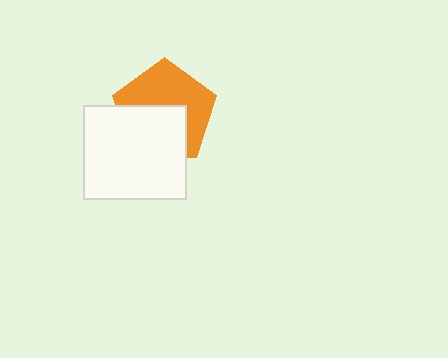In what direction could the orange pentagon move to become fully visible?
The orange pentagon could move up. That would shift it out from behind the white rectangle entirely.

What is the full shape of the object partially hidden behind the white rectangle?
The partially hidden object is an orange pentagon.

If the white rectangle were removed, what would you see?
You would see the complete orange pentagon.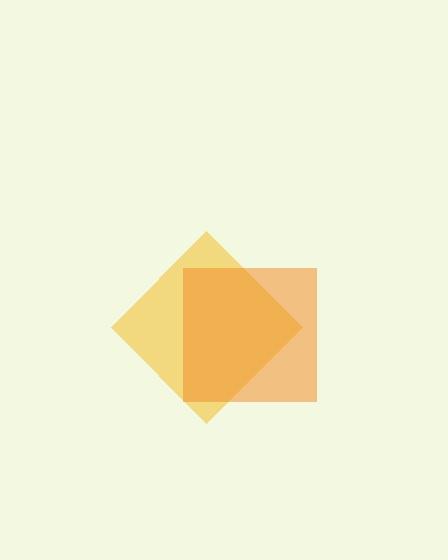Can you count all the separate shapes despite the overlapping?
Yes, there are 2 separate shapes.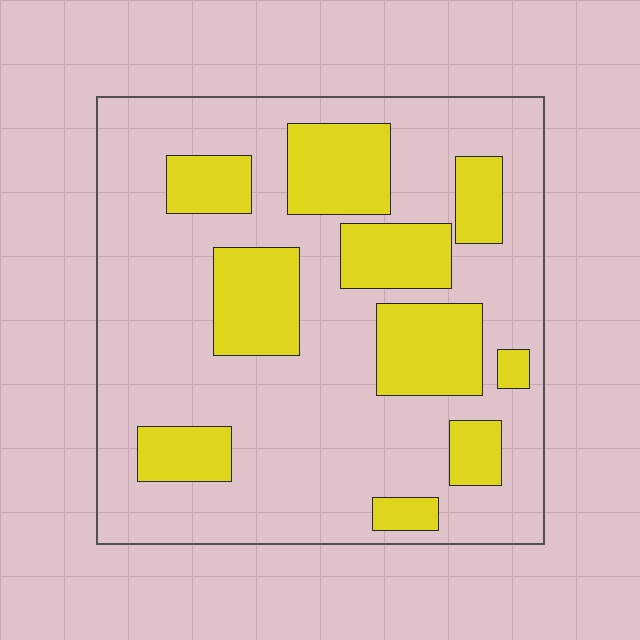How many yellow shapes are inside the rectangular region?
10.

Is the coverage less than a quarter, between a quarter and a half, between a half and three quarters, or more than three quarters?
Between a quarter and a half.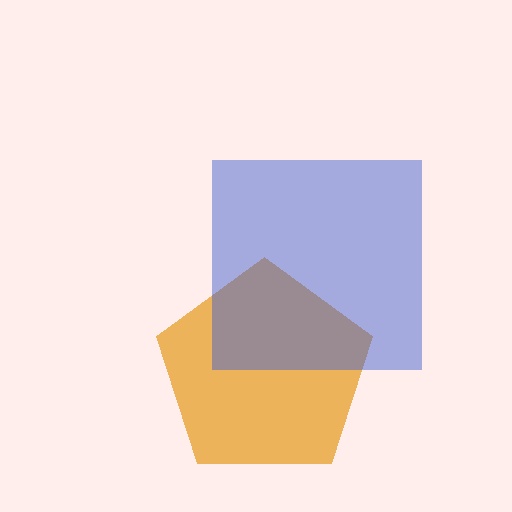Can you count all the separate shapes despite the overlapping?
Yes, there are 2 separate shapes.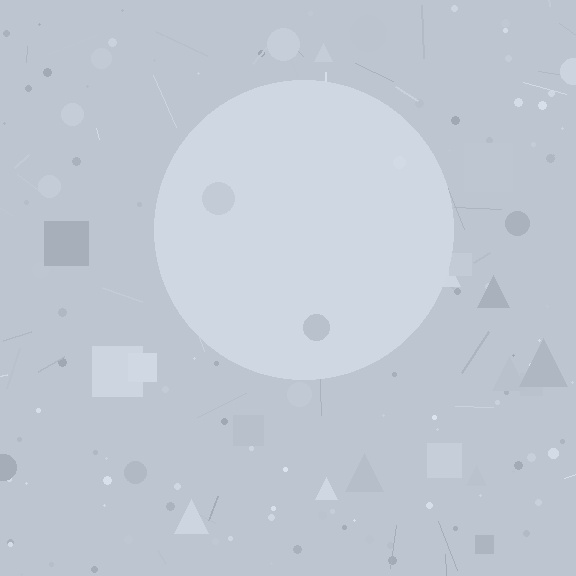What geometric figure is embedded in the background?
A circle is embedded in the background.